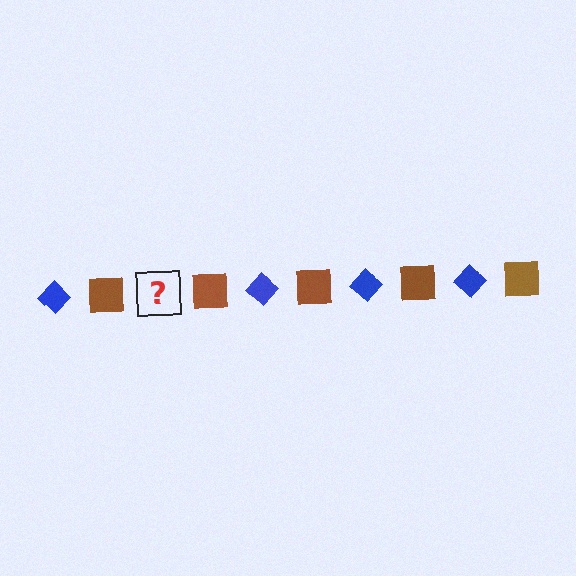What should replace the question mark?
The question mark should be replaced with a blue diamond.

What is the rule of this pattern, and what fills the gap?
The rule is that the pattern alternates between blue diamond and brown square. The gap should be filled with a blue diamond.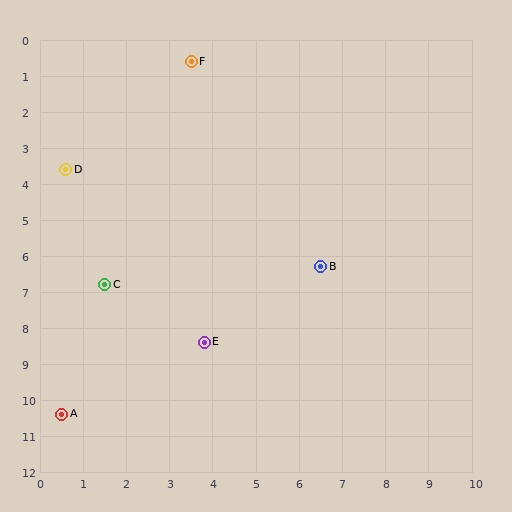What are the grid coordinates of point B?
Point B is at approximately (6.5, 6.3).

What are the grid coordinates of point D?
Point D is at approximately (0.6, 3.6).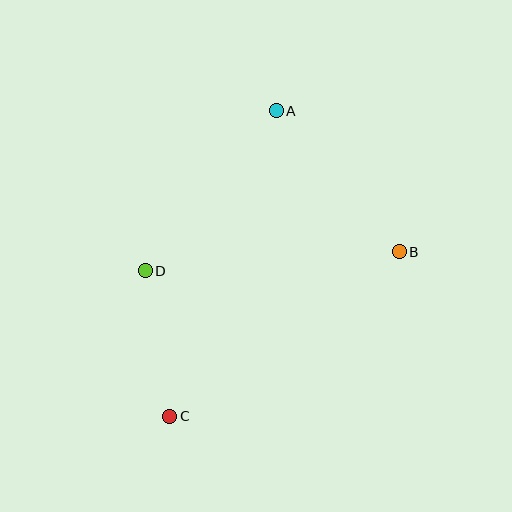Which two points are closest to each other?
Points C and D are closest to each other.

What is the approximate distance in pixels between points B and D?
The distance between B and D is approximately 255 pixels.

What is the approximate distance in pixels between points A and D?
The distance between A and D is approximately 207 pixels.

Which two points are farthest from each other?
Points A and C are farthest from each other.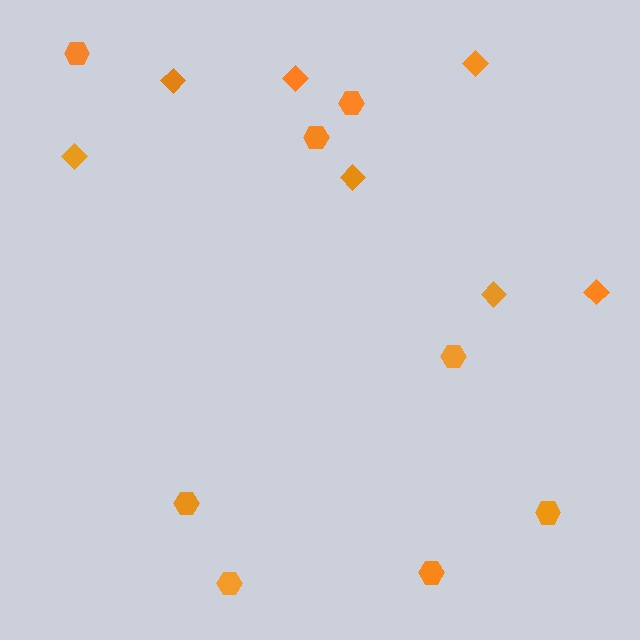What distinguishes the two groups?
There are 2 groups: one group of diamonds (7) and one group of hexagons (8).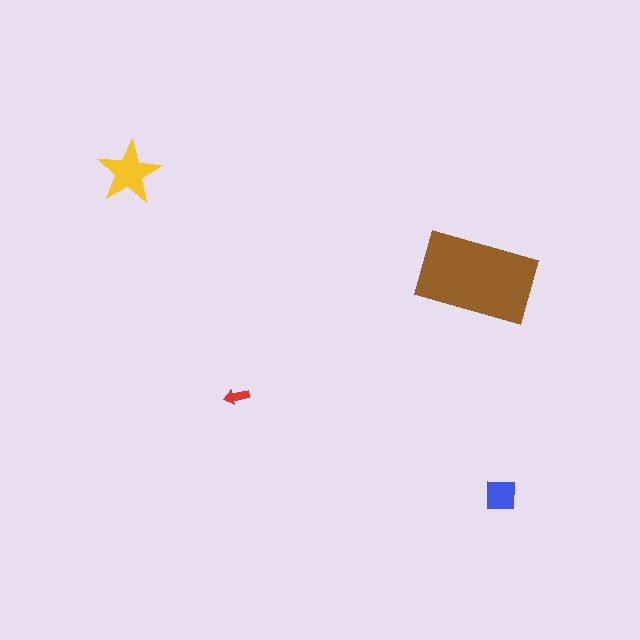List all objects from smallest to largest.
The red arrow, the blue square, the yellow star, the brown rectangle.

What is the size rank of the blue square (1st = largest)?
3rd.